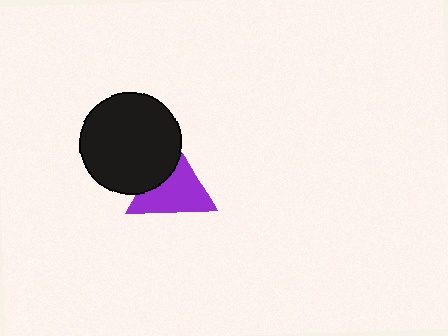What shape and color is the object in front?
The object in front is a black circle.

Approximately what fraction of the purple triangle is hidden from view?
Roughly 30% of the purple triangle is hidden behind the black circle.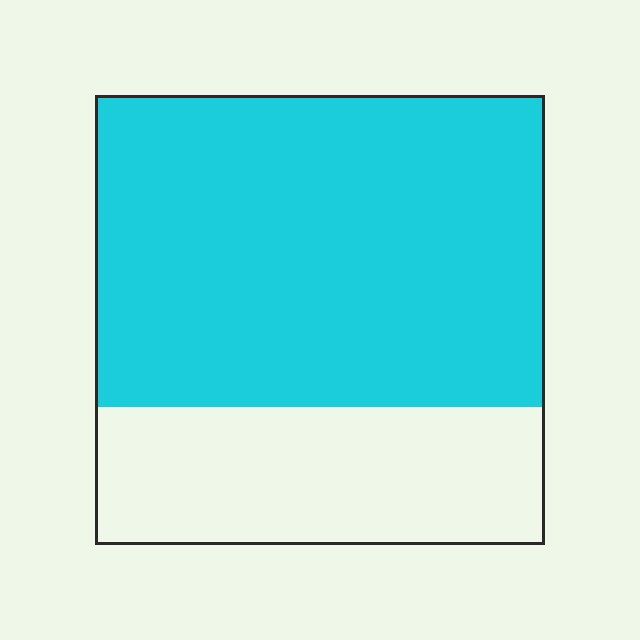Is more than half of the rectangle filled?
Yes.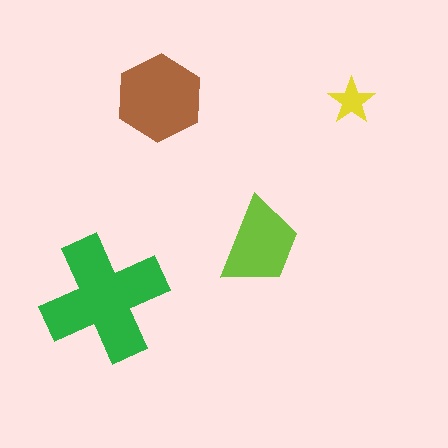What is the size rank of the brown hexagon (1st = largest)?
2nd.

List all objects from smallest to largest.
The yellow star, the lime trapezoid, the brown hexagon, the green cross.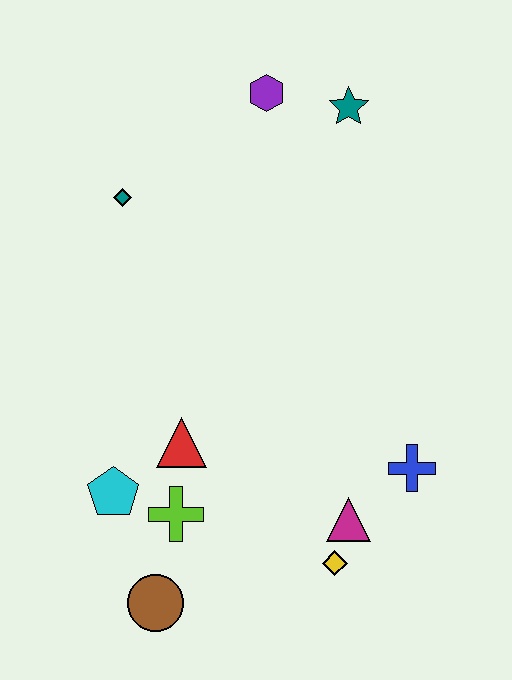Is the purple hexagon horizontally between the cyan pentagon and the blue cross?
Yes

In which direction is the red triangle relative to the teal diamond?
The red triangle is below the teal diamond.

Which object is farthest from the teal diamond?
The yellow diamond is farthest from the teal diamond.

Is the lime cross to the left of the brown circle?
No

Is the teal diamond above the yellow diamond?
Yes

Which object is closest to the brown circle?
The lime cross is closest to the brown circle.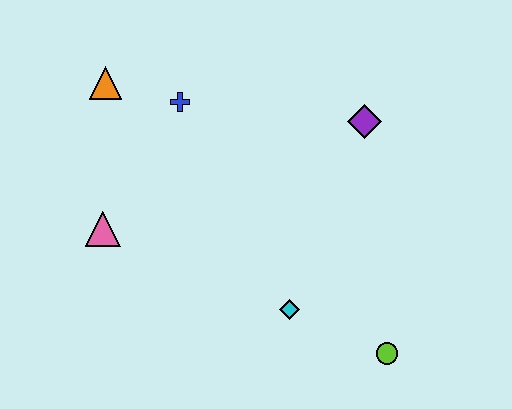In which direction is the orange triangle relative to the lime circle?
The orange triangle is to the left of the lime circle.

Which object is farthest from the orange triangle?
The lime circle is farthest from the orange triangle.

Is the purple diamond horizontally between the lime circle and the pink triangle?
Yes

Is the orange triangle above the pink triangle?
Yes